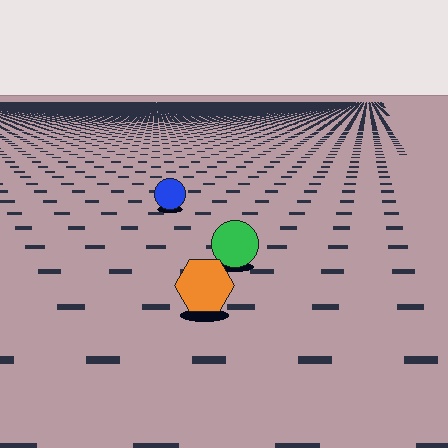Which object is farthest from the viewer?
The blue circle is farthest from the viewer. It appears smaller and the ground texture around it is denser.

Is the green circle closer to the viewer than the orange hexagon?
No. The orange hexagon is closer — you can tell from the texture gradient: the ground texture is coarser near it.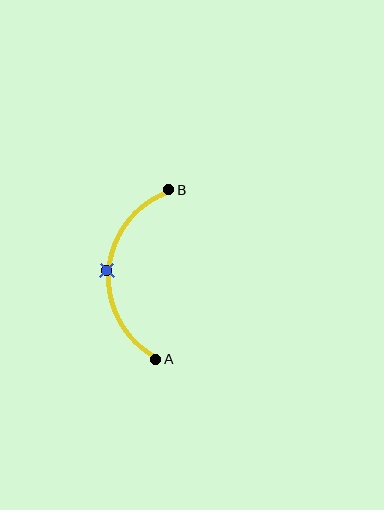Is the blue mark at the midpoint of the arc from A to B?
Yes. The blue mark lies on the arc at equal arc-length from both A and B — it is the arc midpoint.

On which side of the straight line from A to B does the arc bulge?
The arc bulges to the left of the straight line connecting A and B.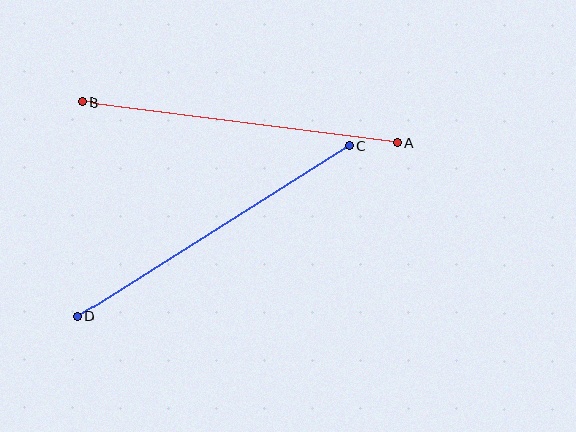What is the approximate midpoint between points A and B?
The midpoint is at approximately (240, 122) pixels.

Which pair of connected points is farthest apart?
Points C and D are farthest apart.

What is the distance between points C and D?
The distance is approximately 321 pixels.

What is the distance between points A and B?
The distance is approximately 317 pixels.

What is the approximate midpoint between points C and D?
The midpoint is at approximately (213, 231) pixels.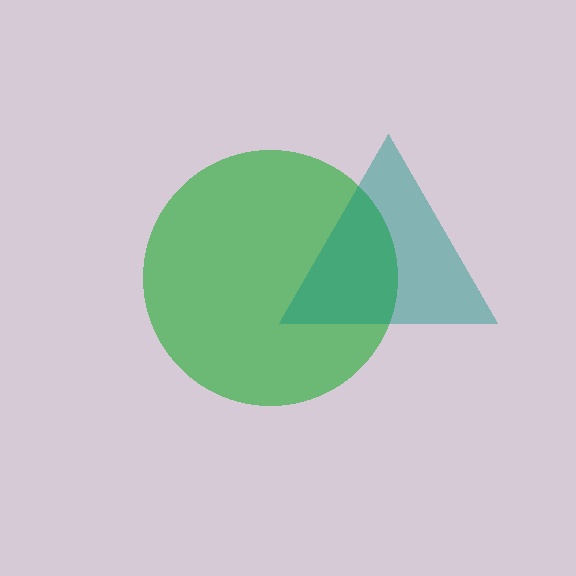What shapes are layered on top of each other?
The layered shapes are: a green circle, a teal triangle.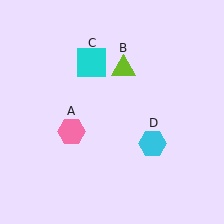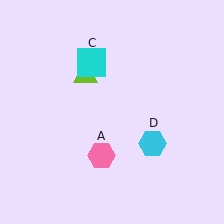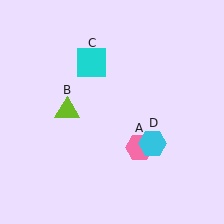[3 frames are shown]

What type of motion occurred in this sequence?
The pink hexagon (object A), lime triangle (object B) rotated counterclockwise around the center of the scene.